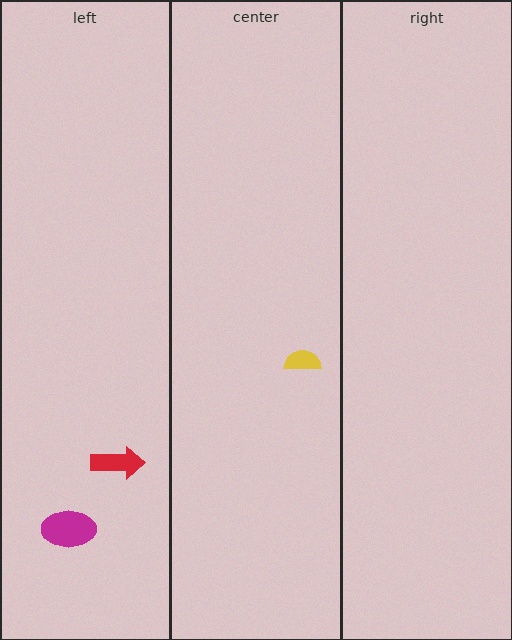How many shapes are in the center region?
1.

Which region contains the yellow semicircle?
The center region.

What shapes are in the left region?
The magenta ellipse, the red arrow.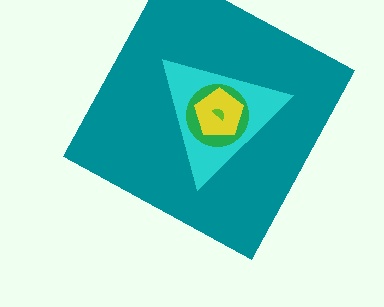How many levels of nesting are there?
5.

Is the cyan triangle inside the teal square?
Yes.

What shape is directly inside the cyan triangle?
The green circle.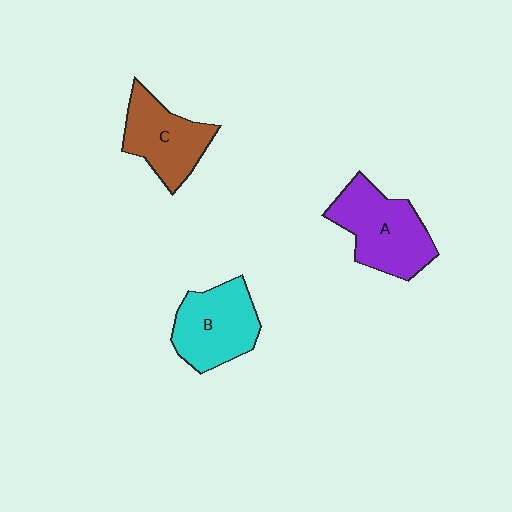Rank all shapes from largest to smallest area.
From largest to smallest: A (purple), B (cyan), C (brown).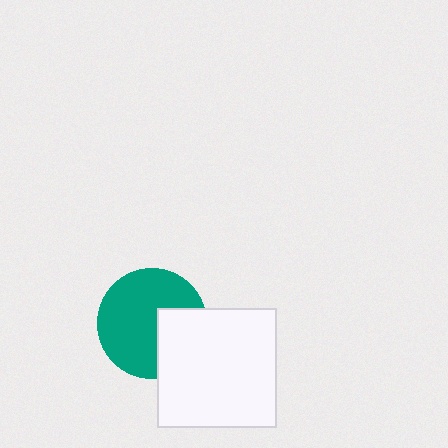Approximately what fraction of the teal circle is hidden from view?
Roughly 30% of the teal circle is hidden behind the white square.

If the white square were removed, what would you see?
You would see the complete teal circle.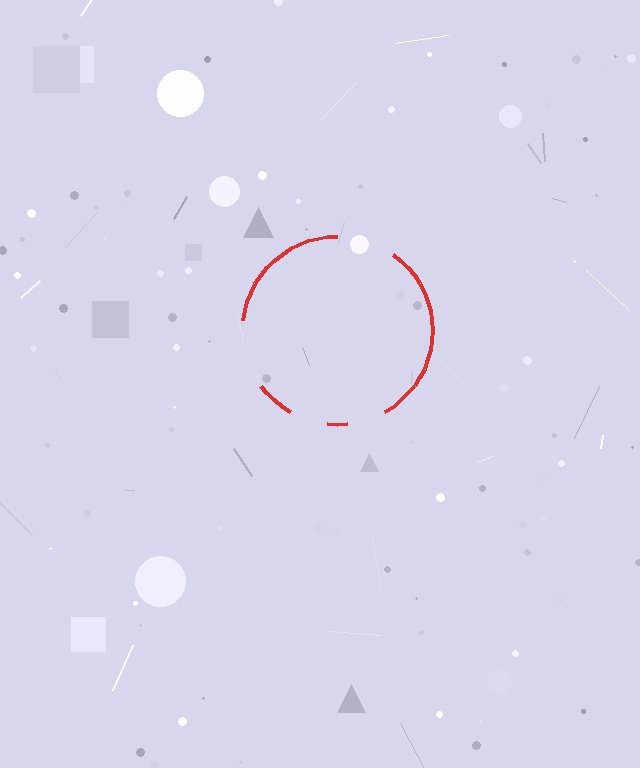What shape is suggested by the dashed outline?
The dashed outline suggests a circle.